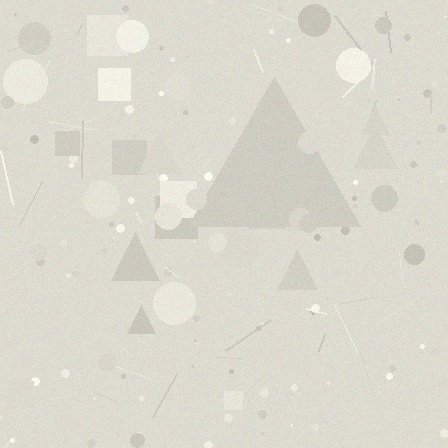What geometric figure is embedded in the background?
A triangle is embedded in the background.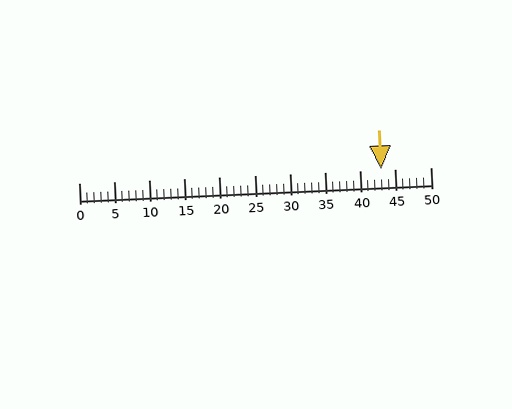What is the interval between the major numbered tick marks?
The major tick marks are spaced 5 units apart.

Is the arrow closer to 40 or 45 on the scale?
The arrow is closer to 45.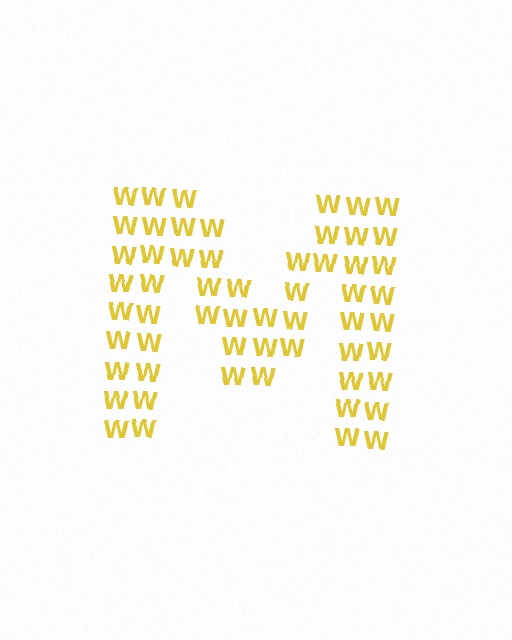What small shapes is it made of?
It is made of small letter W's.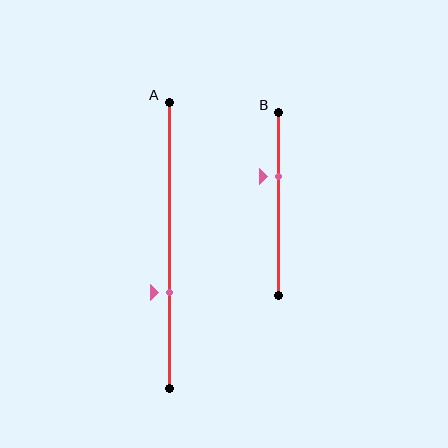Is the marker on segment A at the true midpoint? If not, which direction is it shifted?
No, the marker on segment A is shifted downward by about 16% of the segment length.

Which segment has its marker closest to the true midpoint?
Segment B has its marker closest to the true midpoint.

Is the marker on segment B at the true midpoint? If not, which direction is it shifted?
No, the marker on segment B is shifted upward by about 15% of the segment length.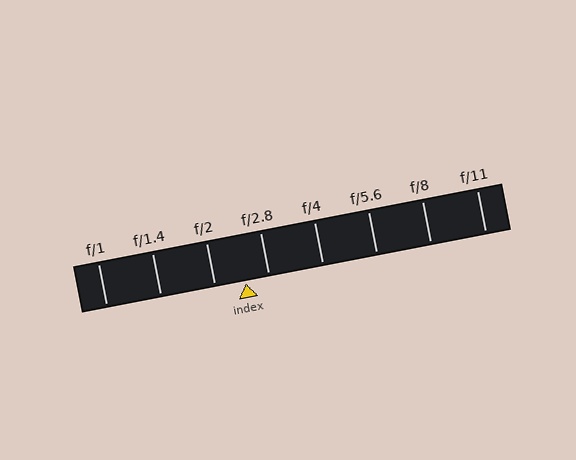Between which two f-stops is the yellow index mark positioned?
The index mark is between f/2 and f/2.8.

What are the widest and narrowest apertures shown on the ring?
The widest aperture shown is f/1 and the narrowest is f/11.